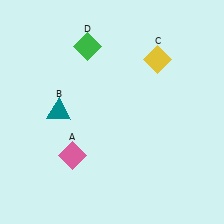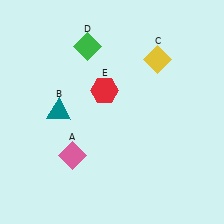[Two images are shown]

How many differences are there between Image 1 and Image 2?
There is 1 difference between the two images.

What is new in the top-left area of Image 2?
A red hexagon (E) was added in the top-left area of Image 2.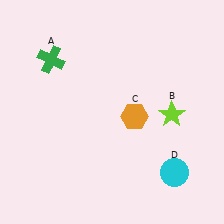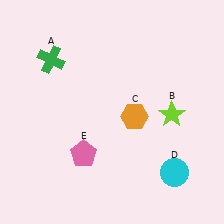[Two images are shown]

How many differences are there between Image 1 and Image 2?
There is 1 difference between the two images.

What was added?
A pink pentagon (E) was added in Image 2.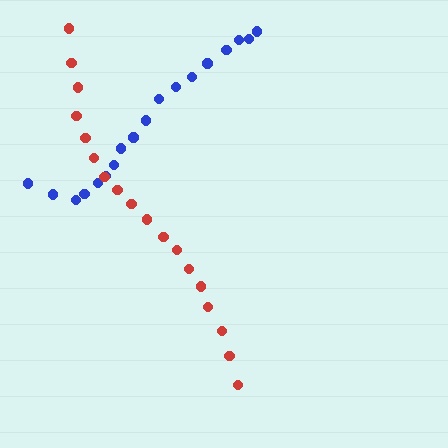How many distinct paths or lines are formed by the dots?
There are 2 distinct paths.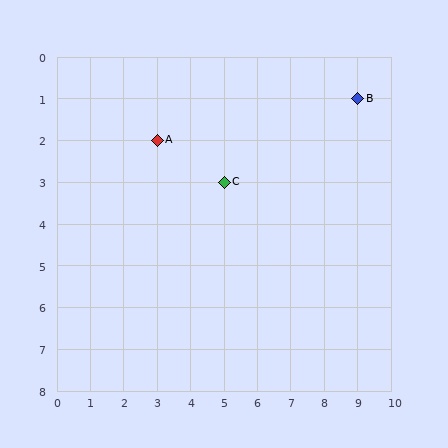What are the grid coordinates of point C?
Point C is at grid coordinates (5, 3).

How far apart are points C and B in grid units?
Points C and B are 4 columns and 2 rows apart (about 4.5 grid units diagonally).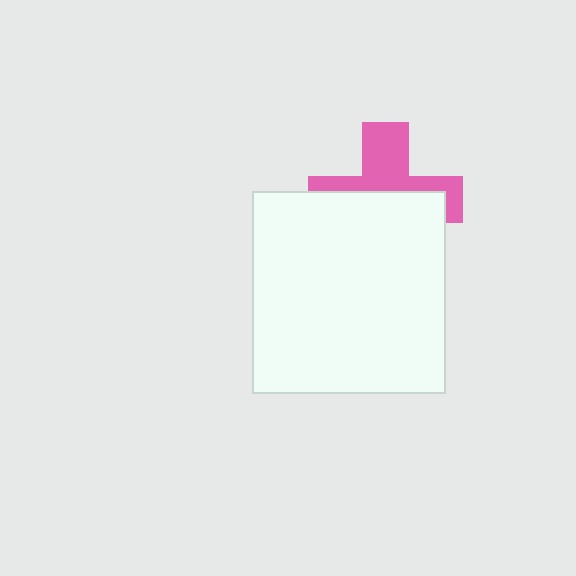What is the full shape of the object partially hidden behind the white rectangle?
The partially hidden object is a pink cross.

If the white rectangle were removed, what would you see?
You would see the complete pink cross.